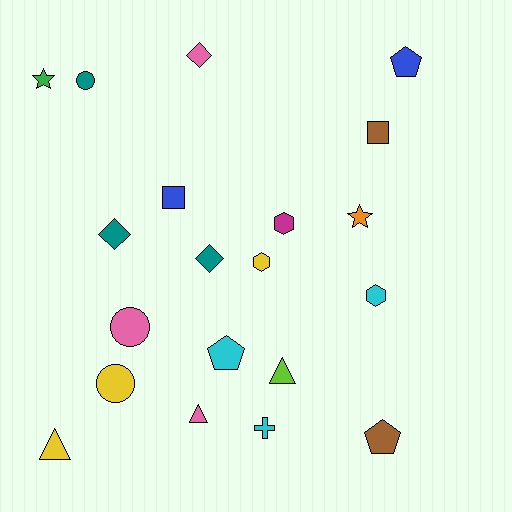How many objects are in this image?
There are 20 objects.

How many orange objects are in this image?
There is 1 orange object.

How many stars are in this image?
There are 2 stars.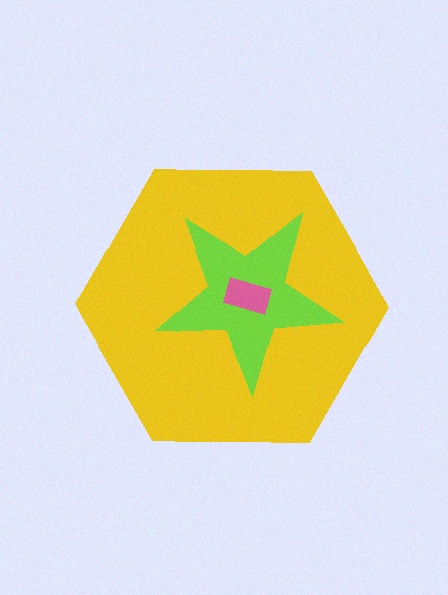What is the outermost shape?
The yellow hexagon.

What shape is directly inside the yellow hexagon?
The lime star.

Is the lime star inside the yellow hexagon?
Yes.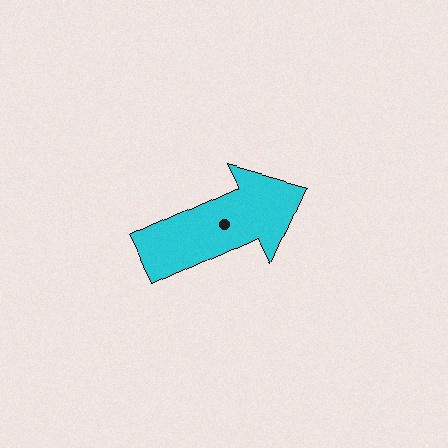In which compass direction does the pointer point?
Northeast.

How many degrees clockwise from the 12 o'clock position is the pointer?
Approximately 65 degrees.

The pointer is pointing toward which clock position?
Roughly 2 o'clock.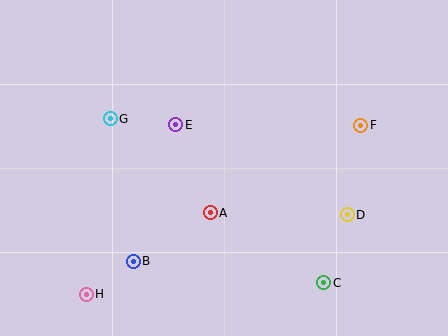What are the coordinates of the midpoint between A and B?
The midpoint between A and B is at (172, 237).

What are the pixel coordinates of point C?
Point C is at (324, 283).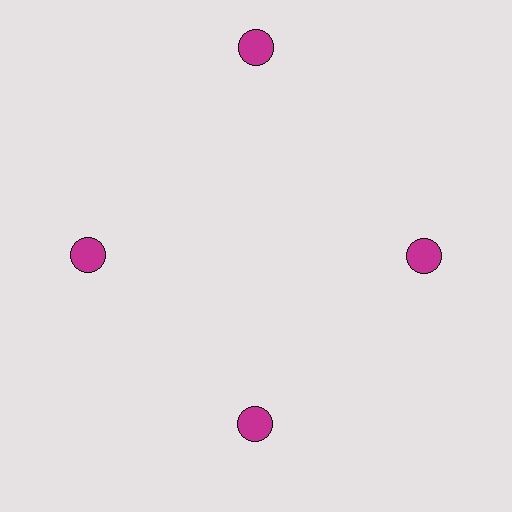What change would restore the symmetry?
The symmetry would be restored by moving it inward, back onto the ring so that all 4 circles sit at equal angles and equal distance from the center.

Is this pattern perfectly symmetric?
No. The 4 magenta circles are arranged in a ring, but one element near the 12 o'clock position is pushed outward from the center, breaking the 4-fold rotational symmetry.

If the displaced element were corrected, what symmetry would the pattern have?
It would have 4-fold rotational symmetry — the pattern would map onto itself every 90 degrees.